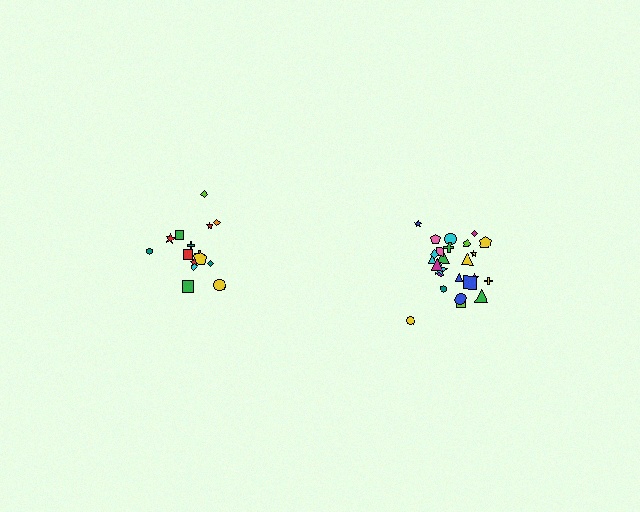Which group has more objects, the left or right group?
The right group.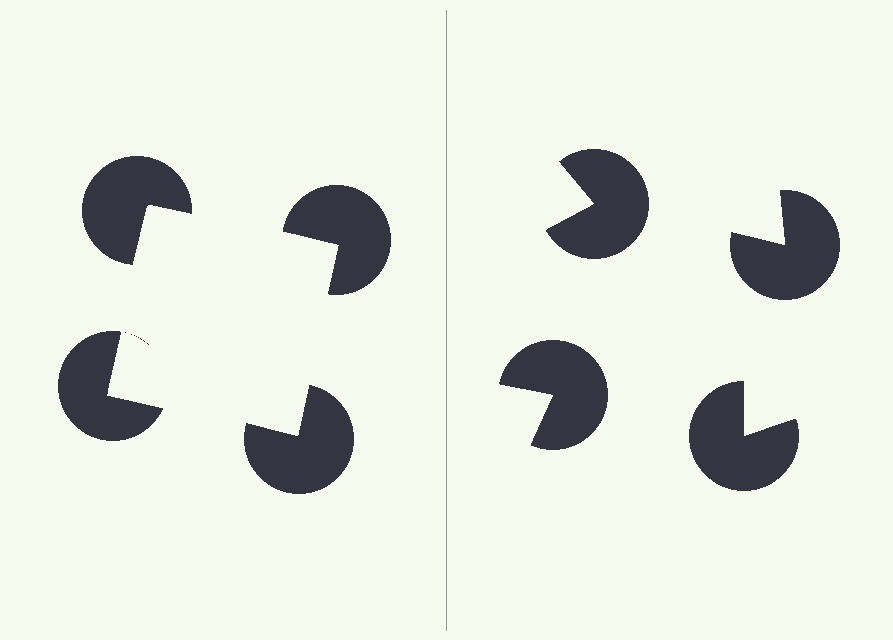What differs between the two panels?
The pac-man discs are positioned identically on both sides; only the wedge orientations differ. On the left they align to a square; on the right they are misaligned.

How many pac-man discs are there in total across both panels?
8 — 4 on each side.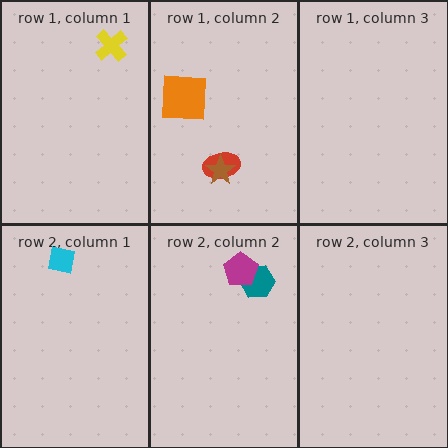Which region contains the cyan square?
The row 2, column 1 region.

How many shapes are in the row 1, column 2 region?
3.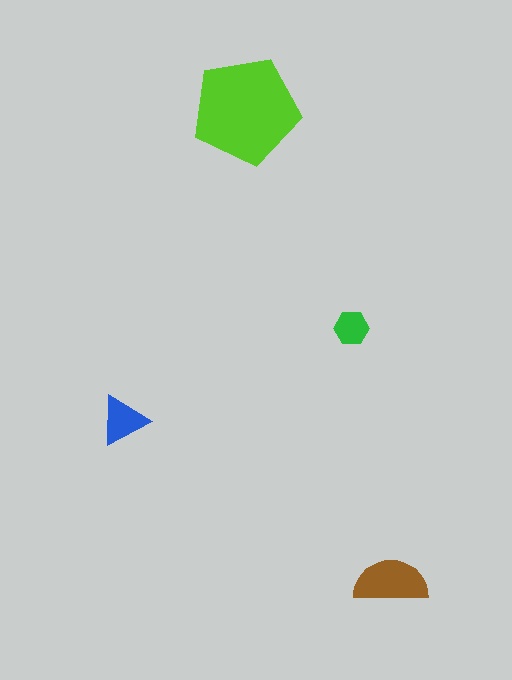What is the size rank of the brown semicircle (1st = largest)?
2nd.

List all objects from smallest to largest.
The green hexagon, the blue triangle, the brown semicircle, the lime pentagon.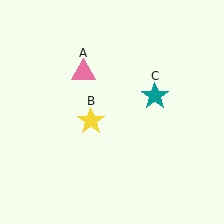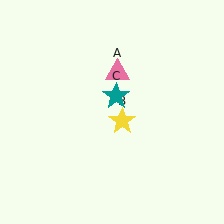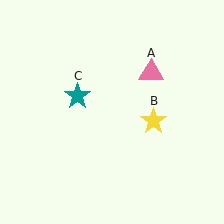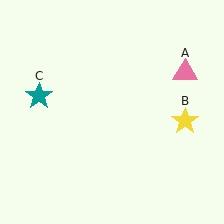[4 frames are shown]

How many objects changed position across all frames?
3 objects changed position: pink triangle (object A), yellow star (object B), teal star (object C).